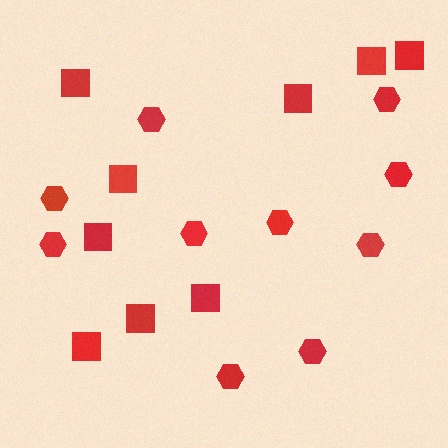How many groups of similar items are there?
There are 2 groups: one group of squares (9) and one group of hexagons (10).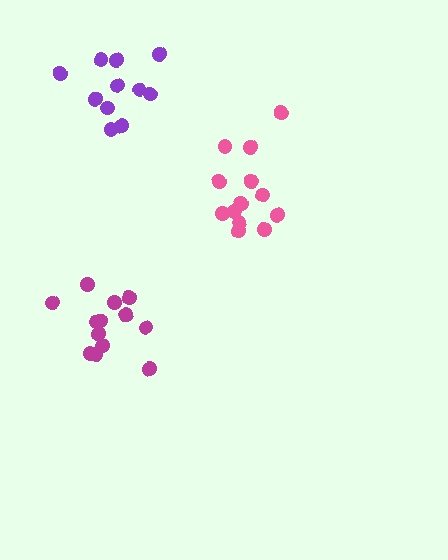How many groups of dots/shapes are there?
There are 3 groups.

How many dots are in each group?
Group 1: 13 dots, Group 2: 13 dots, Group 3: 11 dots (37 total).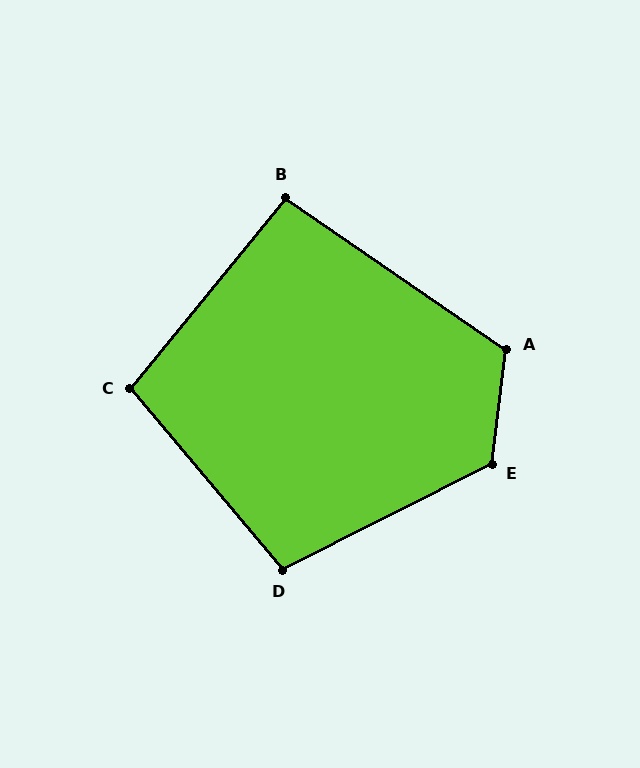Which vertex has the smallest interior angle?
B, at approximately 95 degrees.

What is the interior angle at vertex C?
Approximately 101 degrees (obtuse).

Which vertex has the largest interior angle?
E, at approximately 124 degrees.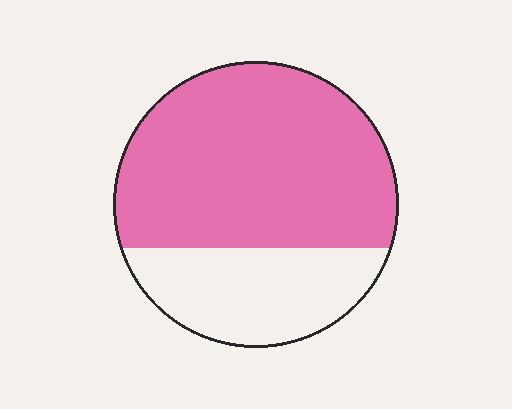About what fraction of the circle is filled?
About two thirds (2/3).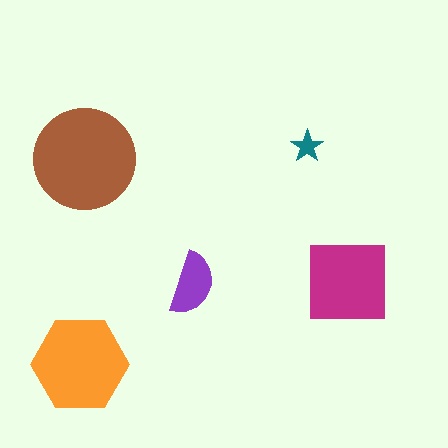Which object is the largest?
The brown circle.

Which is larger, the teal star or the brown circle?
The brown circle.